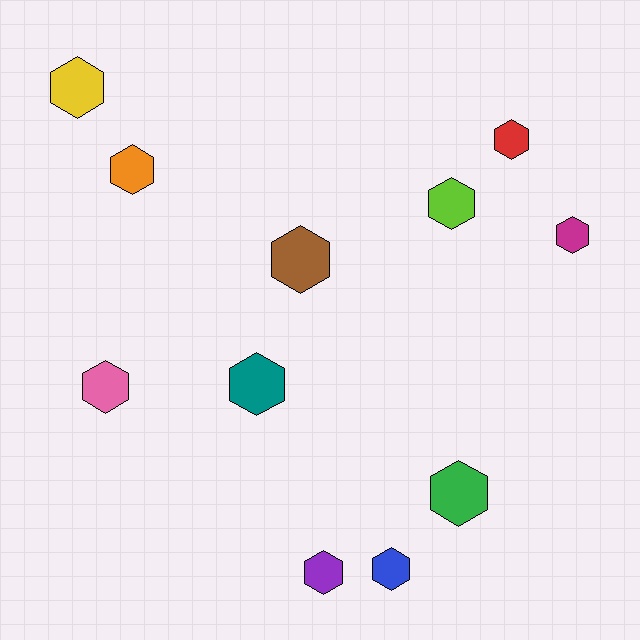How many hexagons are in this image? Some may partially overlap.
There are 11 hexagons.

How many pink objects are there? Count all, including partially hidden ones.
There is 1 pink object.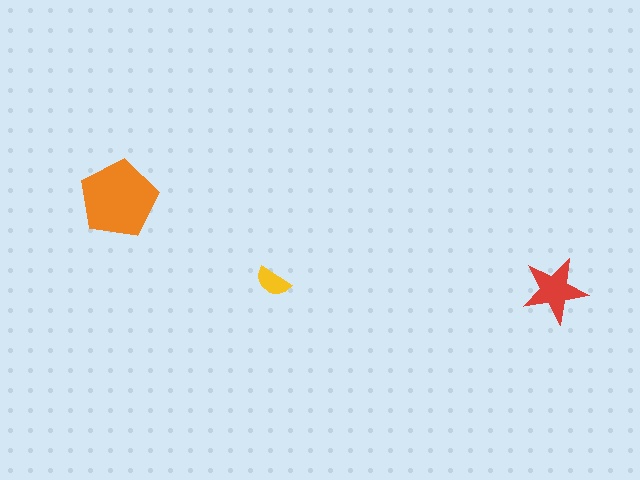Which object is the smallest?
The yellow semicircle.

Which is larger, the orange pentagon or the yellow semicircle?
The orange pentagon.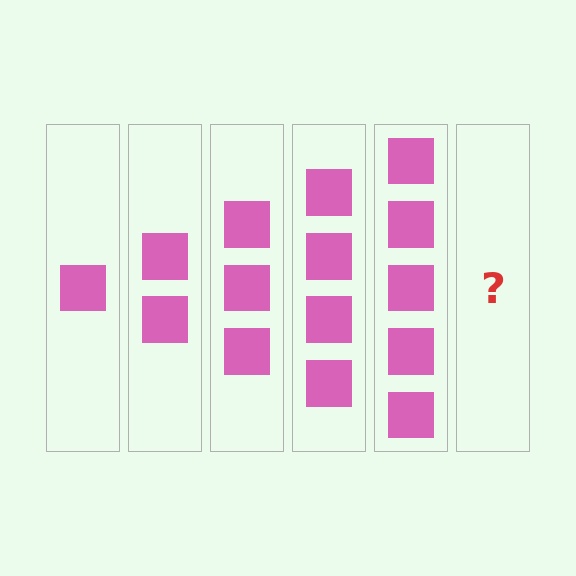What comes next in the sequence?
The next element should be 6 squares.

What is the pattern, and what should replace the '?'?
The pattern is that each step adds one more square. The '?' should be 6 squares.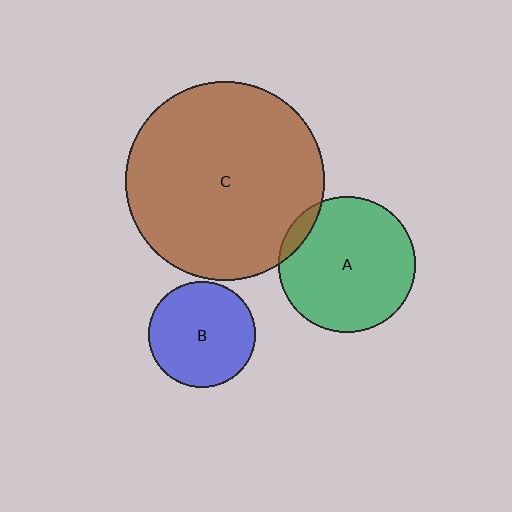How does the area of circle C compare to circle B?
Approximately 3.5 times.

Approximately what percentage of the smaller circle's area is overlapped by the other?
Approximately 5%.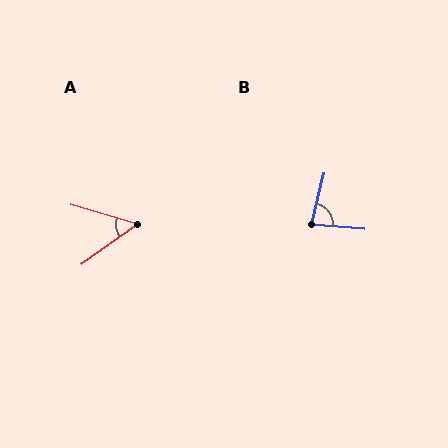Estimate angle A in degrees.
Approximately 52 degrees.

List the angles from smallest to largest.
A (52°), B (81°).